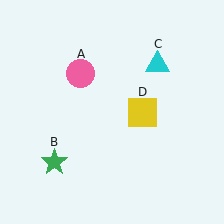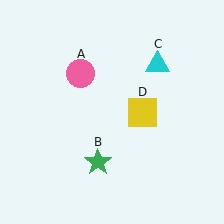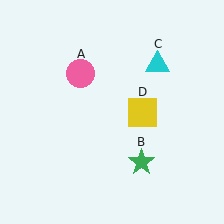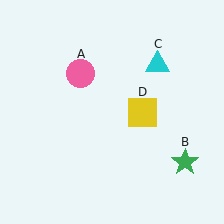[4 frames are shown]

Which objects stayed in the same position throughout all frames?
Pink circle (object A) and cyan triangle (object C) and yellow square (object D) remained stationary.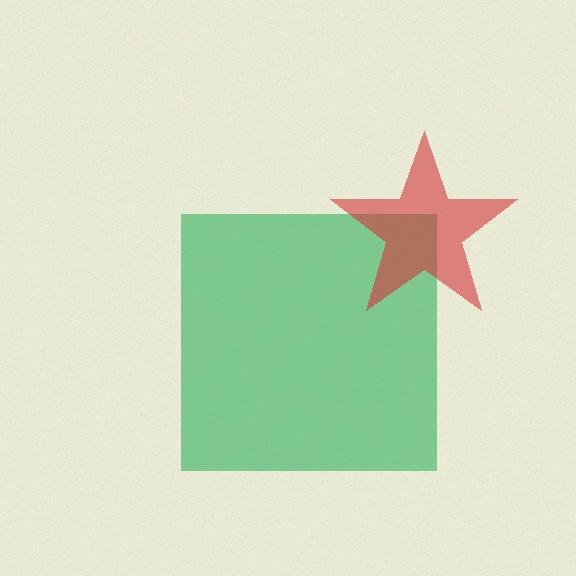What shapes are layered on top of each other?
The layered shapes are: a green square, a red star.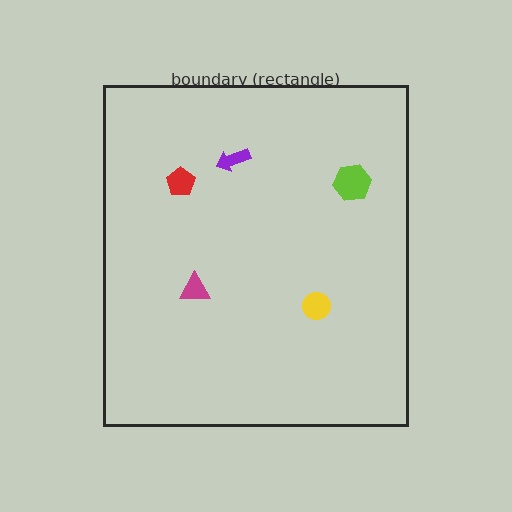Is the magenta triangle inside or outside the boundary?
Inside.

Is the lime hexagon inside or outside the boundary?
Inside.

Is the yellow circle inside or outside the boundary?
Inside.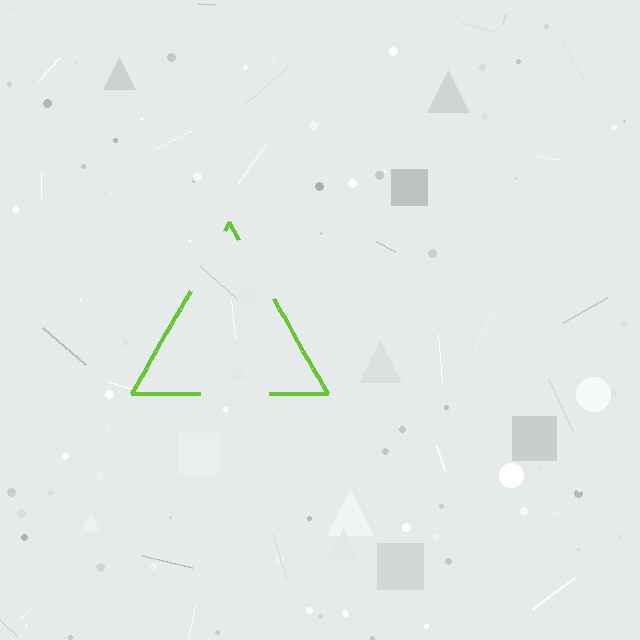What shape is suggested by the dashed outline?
The dashed outline suggests a triangle.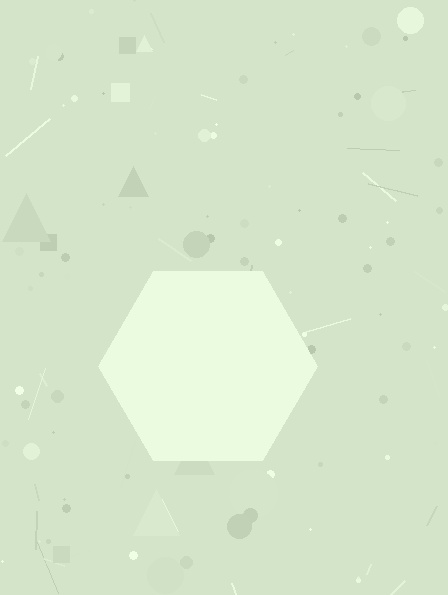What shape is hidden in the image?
A hexagon is hidden in the image.